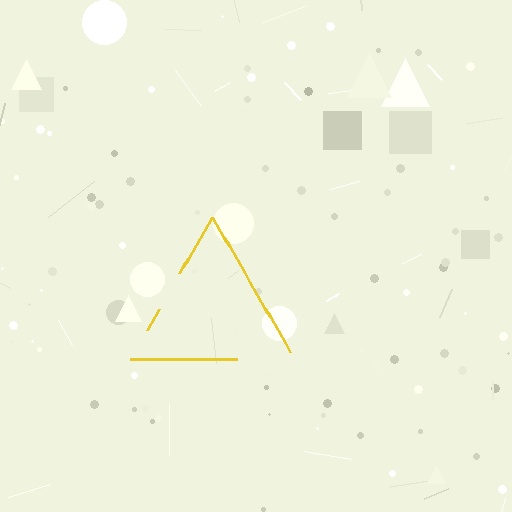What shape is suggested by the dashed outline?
The dashed outline suggests a triangle.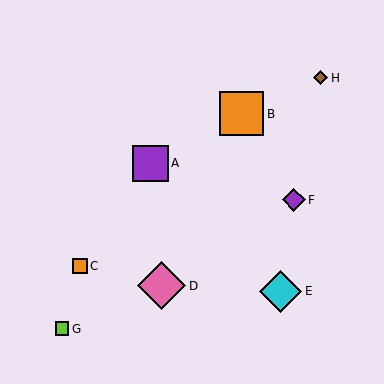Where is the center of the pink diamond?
The center of the pink diamond is at (162, 286).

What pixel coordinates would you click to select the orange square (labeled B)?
Click at (242, 114) to select the orange square B.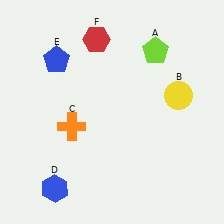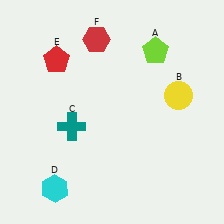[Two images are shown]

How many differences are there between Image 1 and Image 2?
There are 3 differences between the two images.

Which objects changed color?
C changed from orange to teal. D changed from blue to cyan. E changed from blue to red.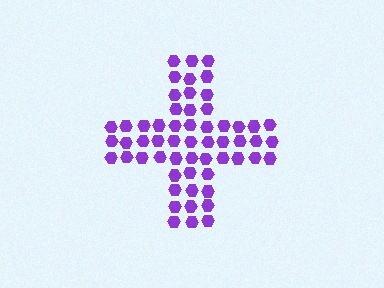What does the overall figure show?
The overall figure shows a cross.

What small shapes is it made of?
It is made of small hexagons.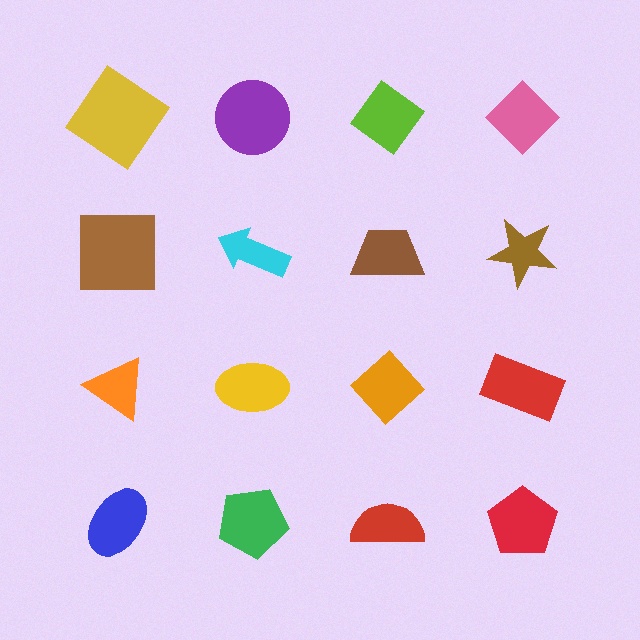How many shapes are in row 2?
4 shapes.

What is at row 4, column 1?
A blue ellipse.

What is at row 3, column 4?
A red rectangle.